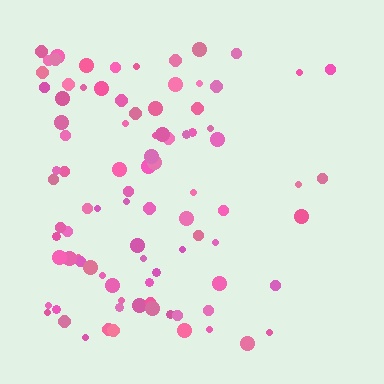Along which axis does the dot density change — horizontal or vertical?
Horizontal.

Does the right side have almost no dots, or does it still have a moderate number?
Still a moderate number, just noticeably fewer than the left.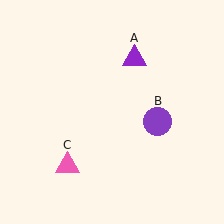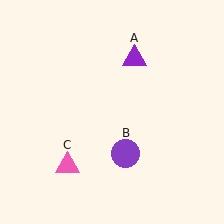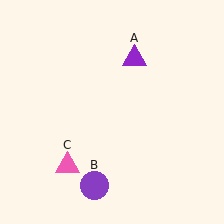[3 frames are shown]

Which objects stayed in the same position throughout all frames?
Purple triangle (object A) and pink triangle (object C) remained stationary.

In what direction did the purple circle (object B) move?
The purple circle (object B) moved down and to the left.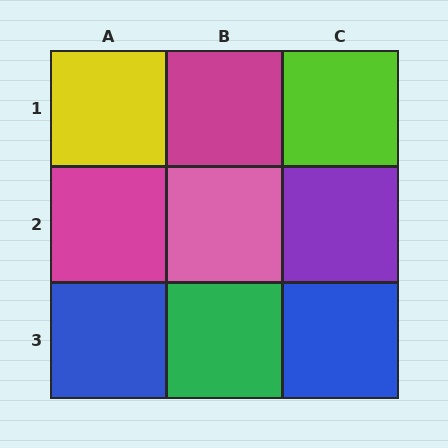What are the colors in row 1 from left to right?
Yellow, magenta, lime.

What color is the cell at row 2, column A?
Magenta.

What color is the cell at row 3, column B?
Green.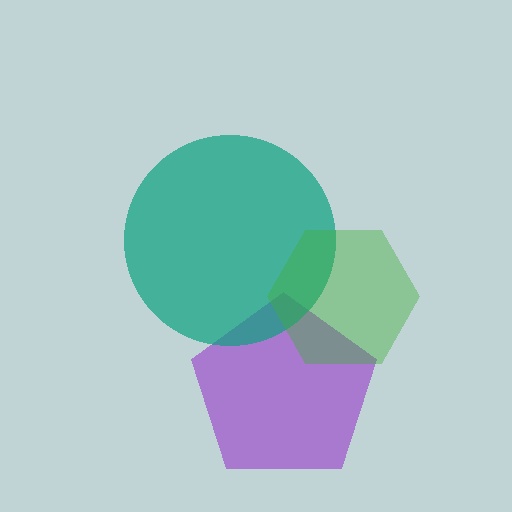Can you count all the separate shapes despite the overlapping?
Yes, there are 3 separate shapes.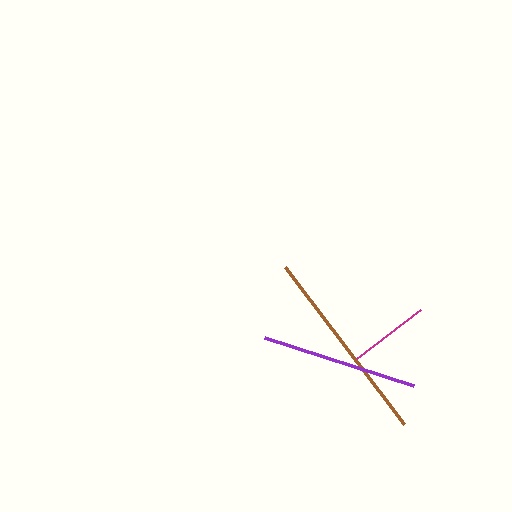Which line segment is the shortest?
The magenta line is the shortest at approximately 81 pixels.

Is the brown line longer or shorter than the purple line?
The brown line is longer than the purple line.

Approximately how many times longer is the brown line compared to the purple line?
The brown line is approximately 1.3 times the length of the purple line.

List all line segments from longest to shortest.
From longest to shortest: brown, purple, magenta.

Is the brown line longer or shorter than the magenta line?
The brown line is longer than the magenta line.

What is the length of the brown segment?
The brown segment is approximately 197 pixels long.